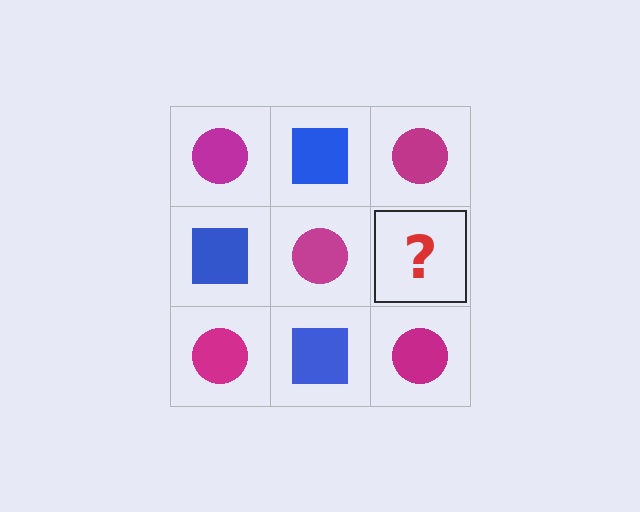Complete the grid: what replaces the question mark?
The question mark should be replaced with a blue square.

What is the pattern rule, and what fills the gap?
The rule is that it alternates magenta circle and blue square in a checkerboard pattern. The gap should be filled with a blue square.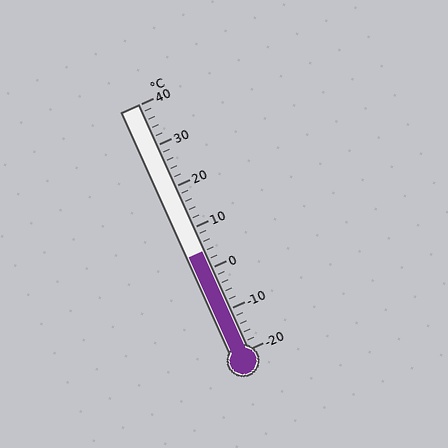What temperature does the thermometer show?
The thermometer shows approximately 4°C.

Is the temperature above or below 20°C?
The temperature is below 20°C.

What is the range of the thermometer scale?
The thermometer scale ranges from -20°C to 40°C.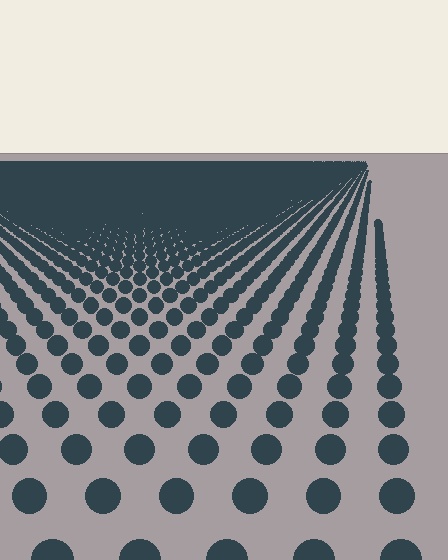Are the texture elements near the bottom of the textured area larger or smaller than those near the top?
Larger. Near the bottom, elements are closer to the viewer and appear at a bigger on-screen size.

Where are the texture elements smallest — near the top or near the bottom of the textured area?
Near the top.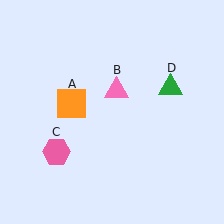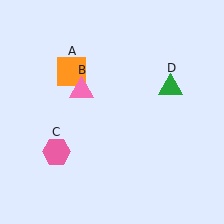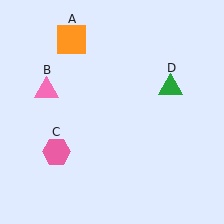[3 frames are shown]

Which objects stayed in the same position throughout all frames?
Pink hexagon (object C) and green triangle (object D) remained stationary.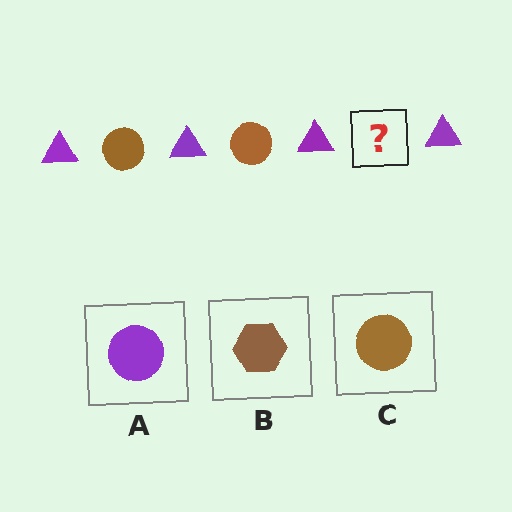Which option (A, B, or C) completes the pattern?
C.